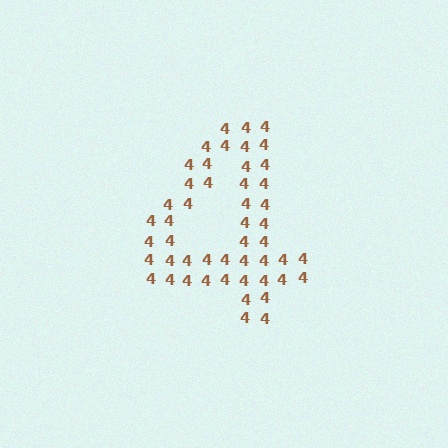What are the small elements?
The small elements are digit 4's.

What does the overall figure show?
The overall figure shows the digit 4.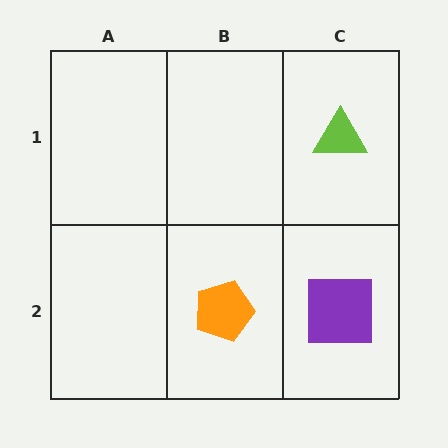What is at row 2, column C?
A purple square.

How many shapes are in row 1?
1 shape.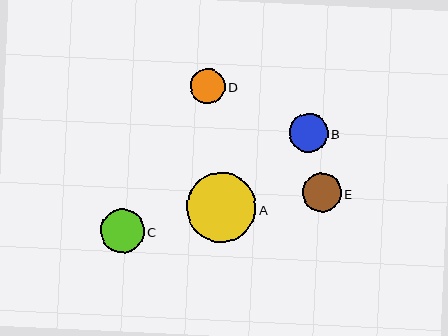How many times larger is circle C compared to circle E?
Circle C is approximately 1.1 times the size of circle E.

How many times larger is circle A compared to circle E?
Circle A is approximately 1.8 times the size of circle E.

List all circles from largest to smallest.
From largest to smallest: A, C, B, E, D.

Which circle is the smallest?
Circle D is the smallest with a size of approximately 35 pixels.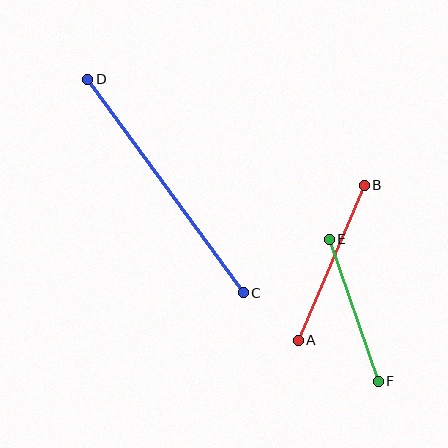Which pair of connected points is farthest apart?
Points C and D are farthest apart.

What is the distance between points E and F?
The distance is approximately 150 pixels.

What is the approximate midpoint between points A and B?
The midpoint is at approximately (331, 263) pixels.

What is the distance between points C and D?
The distance is approximately 264 pixels.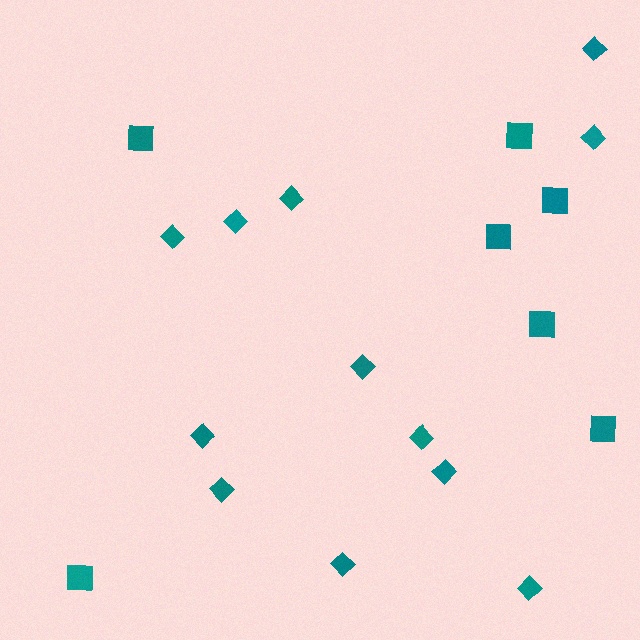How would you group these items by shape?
There are 2 groups: one group of diamonds (12) and one group of squares (7).